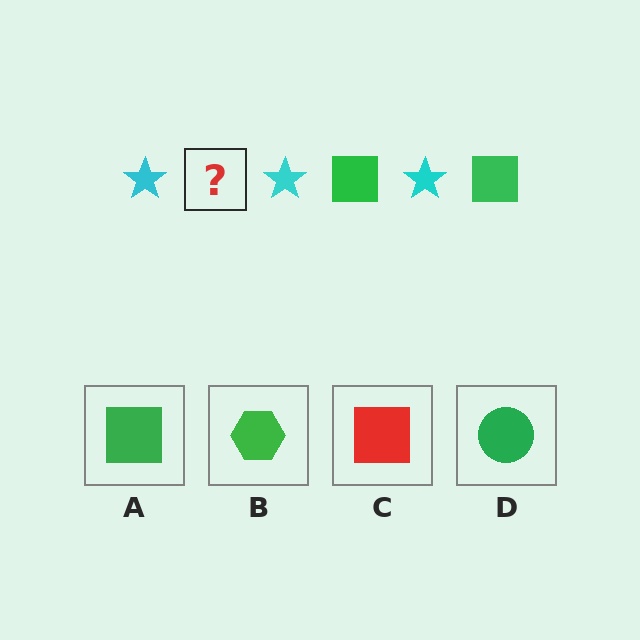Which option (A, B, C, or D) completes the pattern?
A.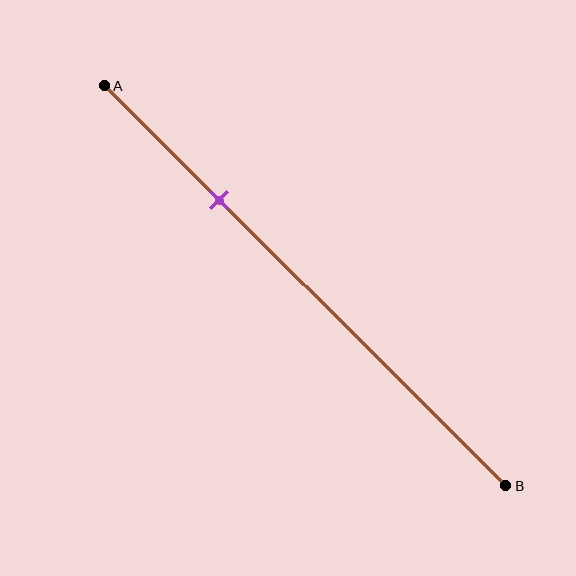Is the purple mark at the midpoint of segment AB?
No, the mark is at about 30% from A, not at the 50% midpoint.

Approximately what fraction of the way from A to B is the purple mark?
The purple mark is approximately 30% of the way from A to B.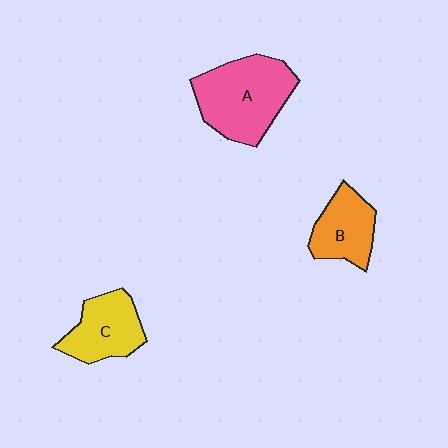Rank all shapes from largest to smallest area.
From largest to smallest: A (pink), C (yellow), B (orange).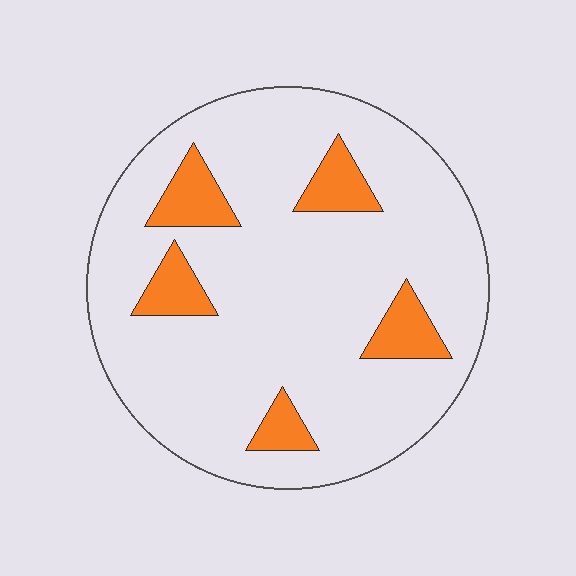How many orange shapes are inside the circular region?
5.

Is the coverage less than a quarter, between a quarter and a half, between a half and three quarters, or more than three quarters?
Less than a quarter.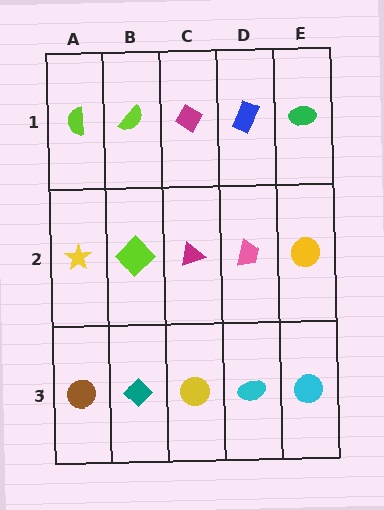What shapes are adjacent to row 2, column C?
A magenta diamond (row 1, column C), a yellow circle (row 3, column C), a lime diamond (row 2, column B), a pink trapezoid (row 2, column D).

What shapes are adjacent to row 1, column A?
A yellow star (row 2, column A), a lime semicircle (row 1, column B).